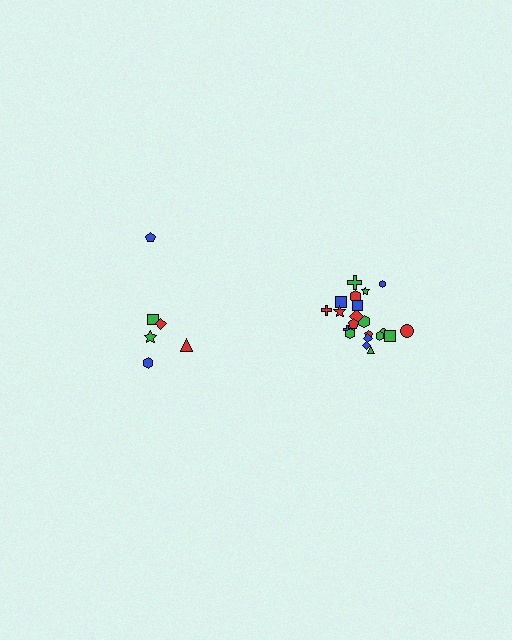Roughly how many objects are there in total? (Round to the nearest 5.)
Roughly 30 objects in total.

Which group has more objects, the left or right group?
The right group.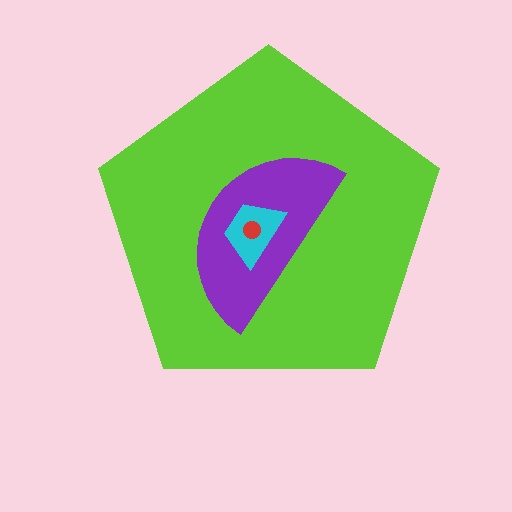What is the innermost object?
The red circle.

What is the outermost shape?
The lime pentagon.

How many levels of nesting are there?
4.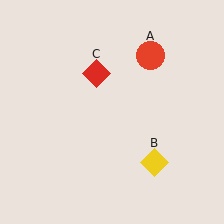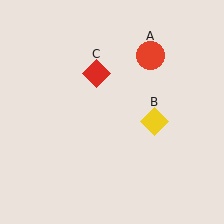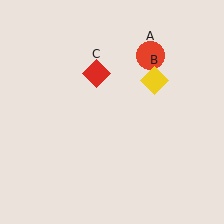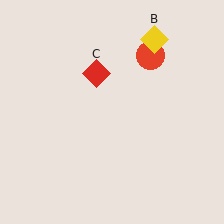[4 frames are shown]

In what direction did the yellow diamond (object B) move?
The yellow diamond (object B) moved up.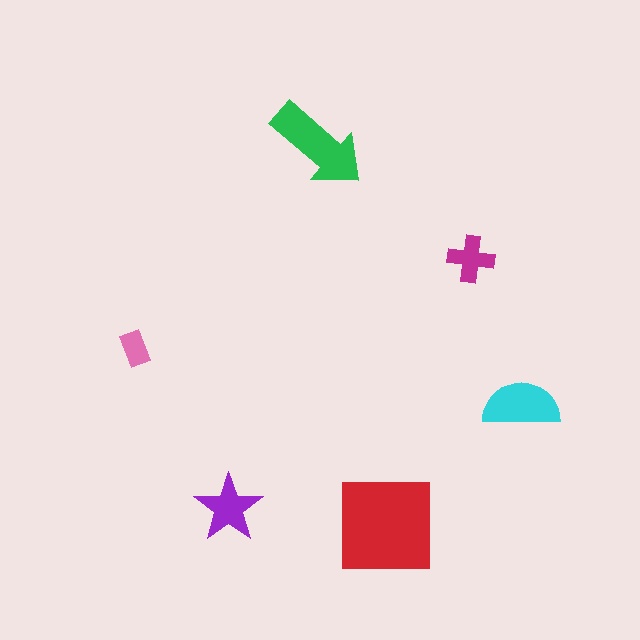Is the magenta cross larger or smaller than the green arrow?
Smaller.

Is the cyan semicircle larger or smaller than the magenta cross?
Larger.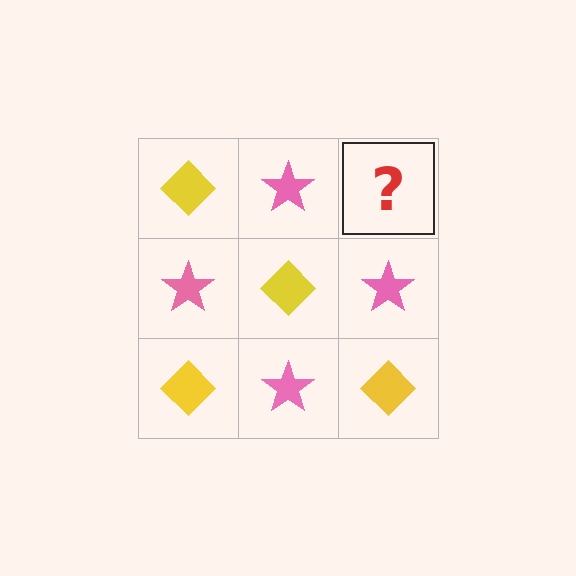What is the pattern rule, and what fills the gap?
The rule is that it alternates yellow diamond and pink star in a checkerboard pattern. The gap should be filled with a yellow diamond.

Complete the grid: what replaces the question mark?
The question mark should be replaced with a yellow diamond.